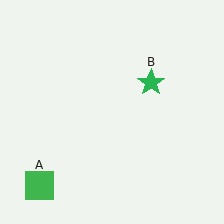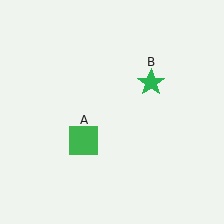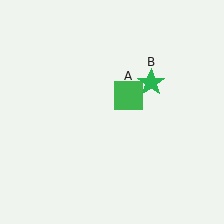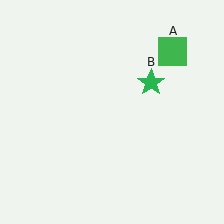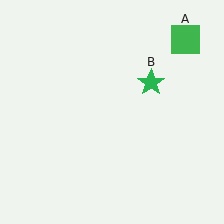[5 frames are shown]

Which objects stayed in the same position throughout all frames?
Green star (object B) remained stationary.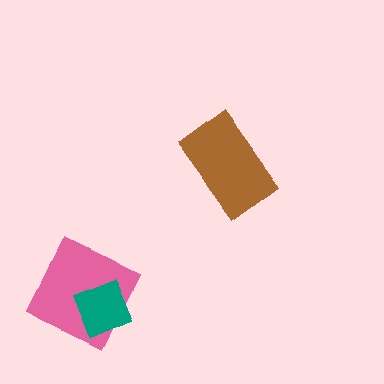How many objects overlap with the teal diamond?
1 object overlaps with the teal diamond.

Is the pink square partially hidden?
Yes, it is partially covered by another shape.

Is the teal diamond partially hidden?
No, no other shape covers it.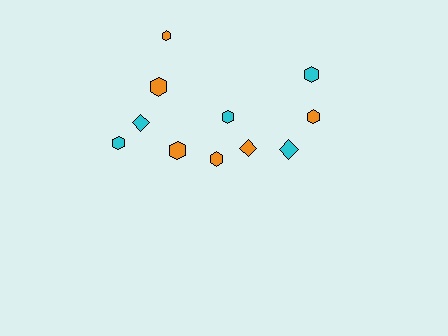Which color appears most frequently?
Orange, with 6 objects.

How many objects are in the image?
There are 11 objects.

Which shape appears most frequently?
Hexagon, with 8 objects.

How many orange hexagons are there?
There are 5 orange hexagons.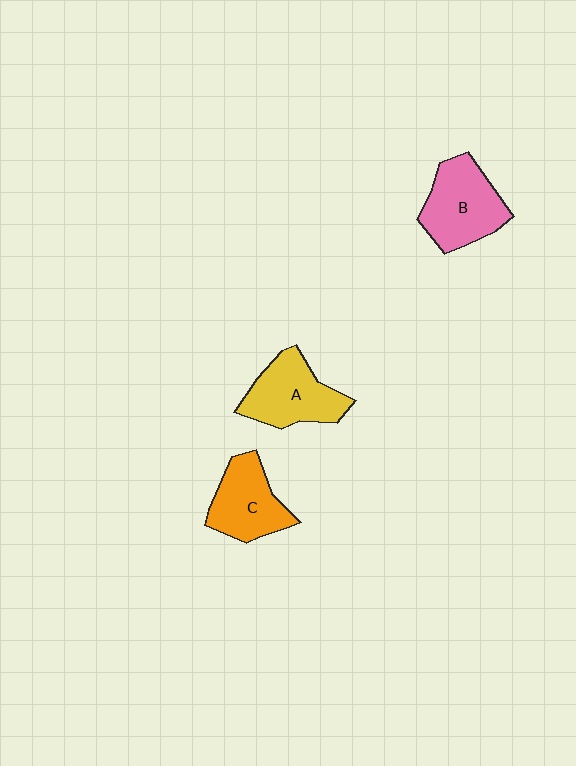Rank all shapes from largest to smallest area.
From largest to smallest: B (pink), A (yellow), C (orange).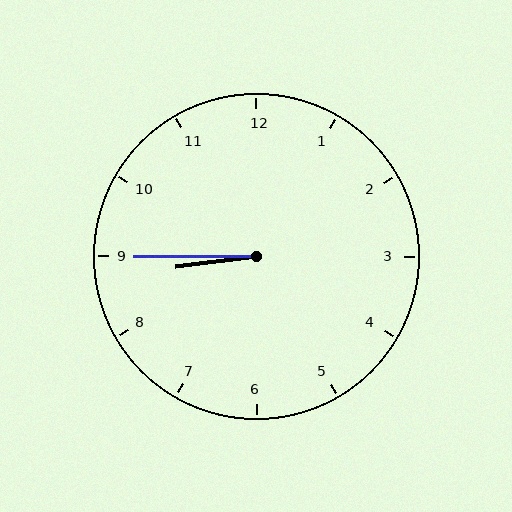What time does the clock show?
8:45.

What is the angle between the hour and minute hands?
Approximately 8 degrees.